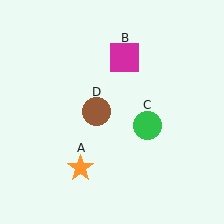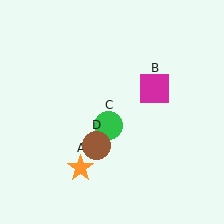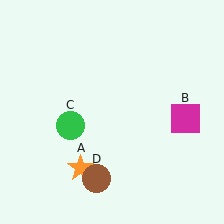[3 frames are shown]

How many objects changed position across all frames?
3 objects changed position: magenta square (object B), green circle (object C), brown circle (object D).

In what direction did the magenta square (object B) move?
The magenta square (object B) moved down and to the right.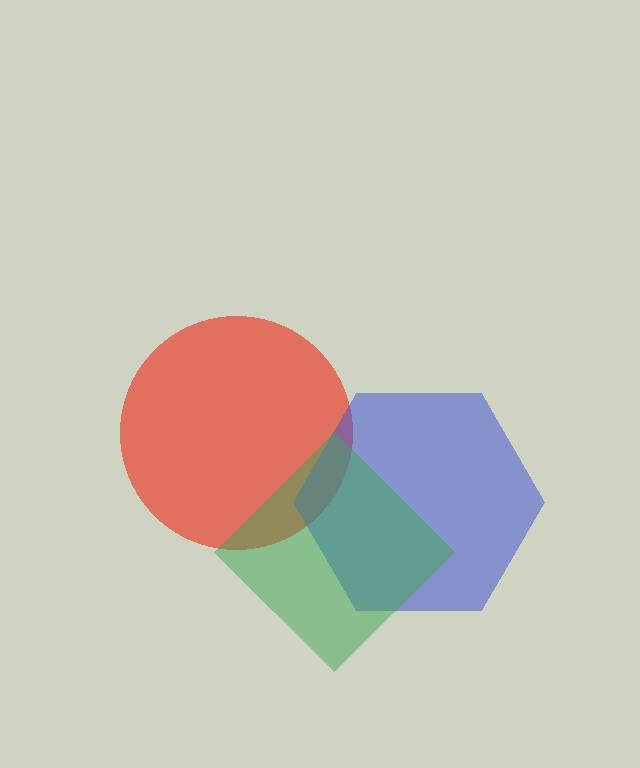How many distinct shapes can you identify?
There are 3 distinct shapes: a red circle, a blue hexagon, a green diamond.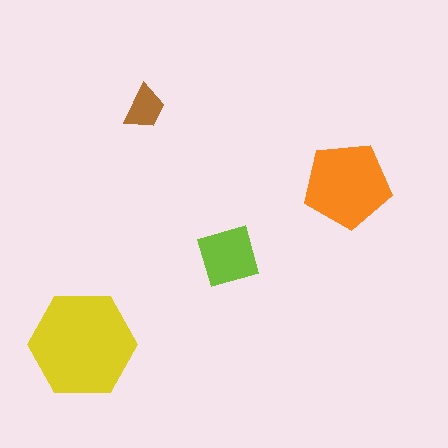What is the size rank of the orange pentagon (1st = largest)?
2nd.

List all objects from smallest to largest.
The brown trapezoid, the lime diamond, the orange pentagon, the yellow hexagon.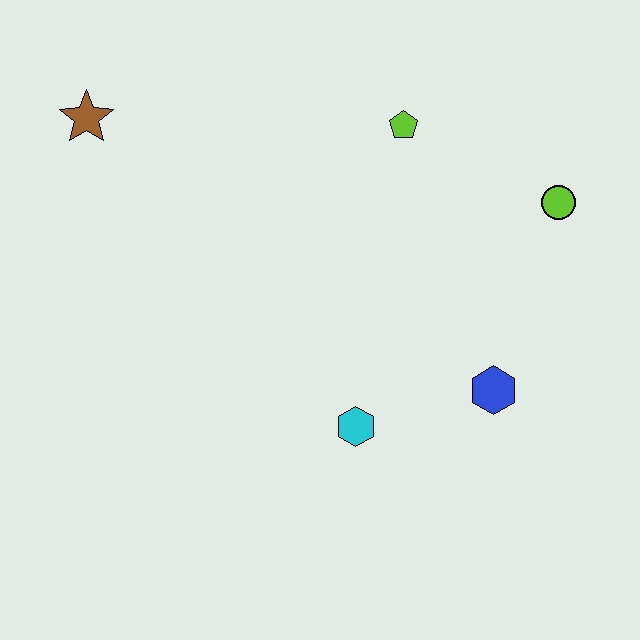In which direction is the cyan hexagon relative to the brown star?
The cyan hexagon is below the brown star.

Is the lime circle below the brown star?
Yes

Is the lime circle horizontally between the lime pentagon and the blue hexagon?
No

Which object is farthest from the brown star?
The blue hexagon is farthest from the brown star.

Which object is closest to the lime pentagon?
The lime circle is closest to the lime pentagon.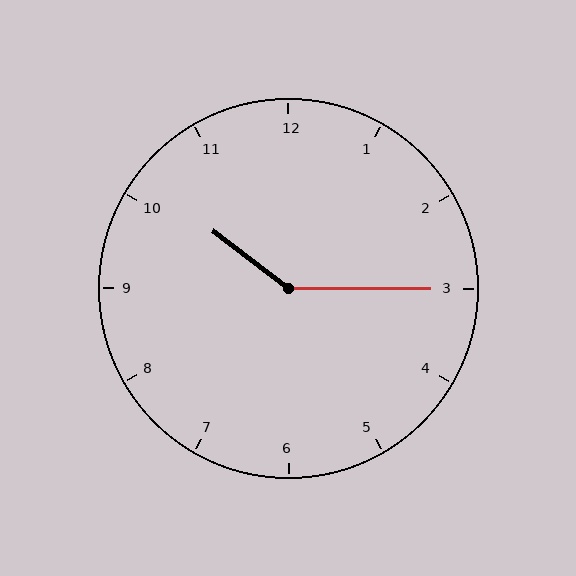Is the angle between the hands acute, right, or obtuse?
It is obtuse.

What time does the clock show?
10:15.